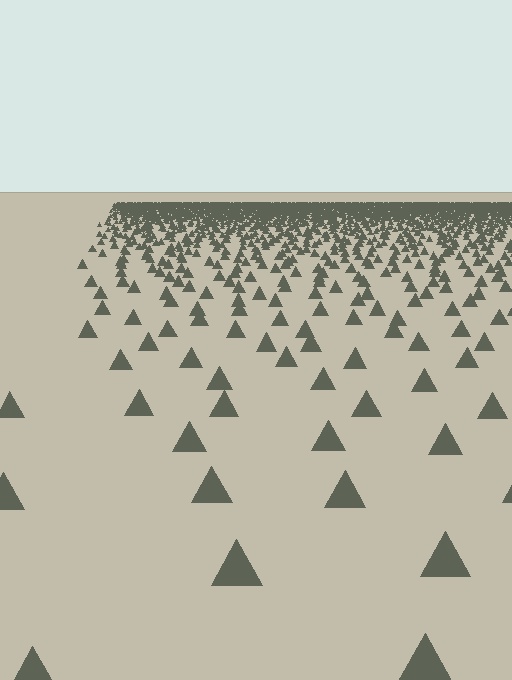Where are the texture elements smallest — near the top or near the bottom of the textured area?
Near the top.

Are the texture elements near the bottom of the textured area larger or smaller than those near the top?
Larger. Near the bottom, elements are closer to the viewer and appear at a bigger on-screen size.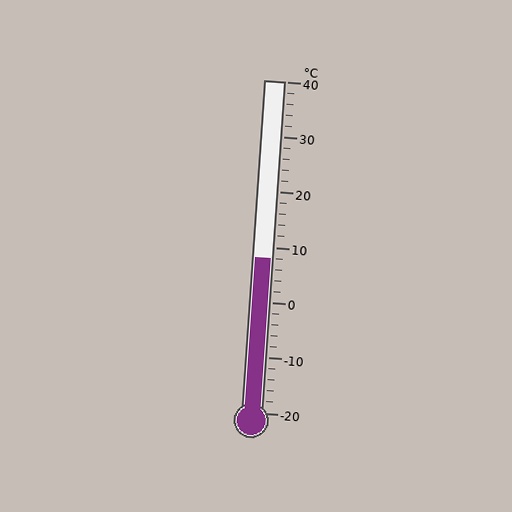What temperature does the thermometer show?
The thermometer shows approximately 8°C.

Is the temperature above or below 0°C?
The temperature is above 0°C.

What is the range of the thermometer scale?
The thermometer scale ranges from -20°C to 40°C.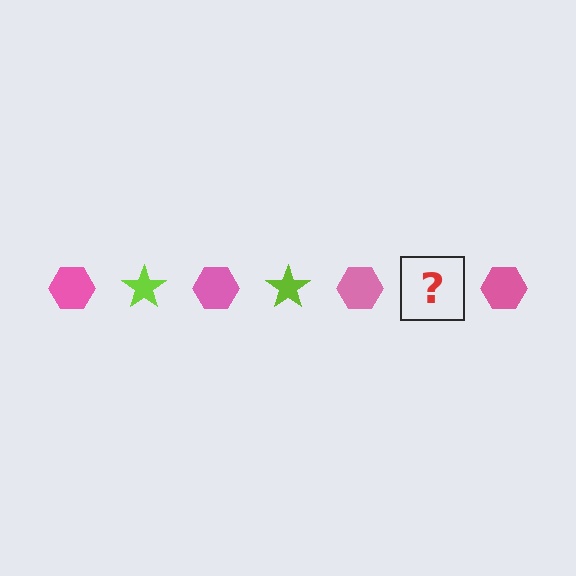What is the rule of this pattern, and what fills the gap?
The rule is that the pattern alternates between pink hexagon and lime star. The gap should be filled with a lime star.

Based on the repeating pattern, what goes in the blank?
The blank should be a lime star.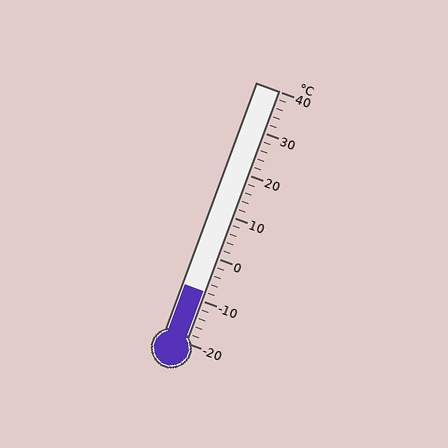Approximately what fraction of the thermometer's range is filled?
The thermometer is filled to approximately 20% of its range.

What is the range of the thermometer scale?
The thermometer scale ranges from -20°C to 40°C.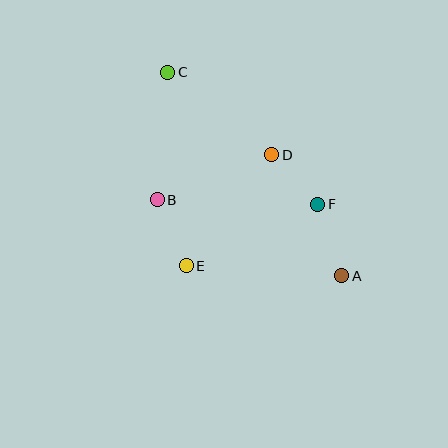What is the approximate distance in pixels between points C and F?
The distance between C and F is approximately 200 pixels.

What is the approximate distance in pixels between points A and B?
The distance between A and B is approximately 200 pixels.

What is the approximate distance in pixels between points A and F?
The distance between A and F is approximately 76 pixels.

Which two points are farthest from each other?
Points A and C are farthest from each other.